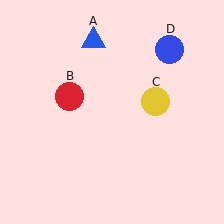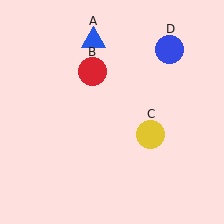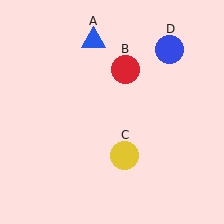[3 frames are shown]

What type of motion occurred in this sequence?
The red circle (object B), yellow circle (object C) rotated clockwise around the center of the scene.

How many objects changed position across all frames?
2 objects changed position: red circle (object B), yellow circle (object C).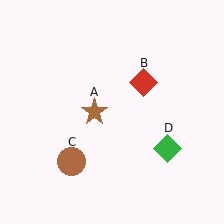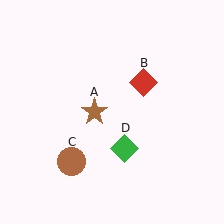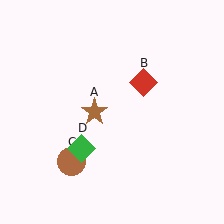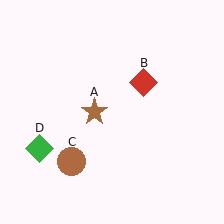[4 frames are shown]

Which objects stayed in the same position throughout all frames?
Brown star (object A) and red diamond (object B) and brown circle (object C) remained stationary.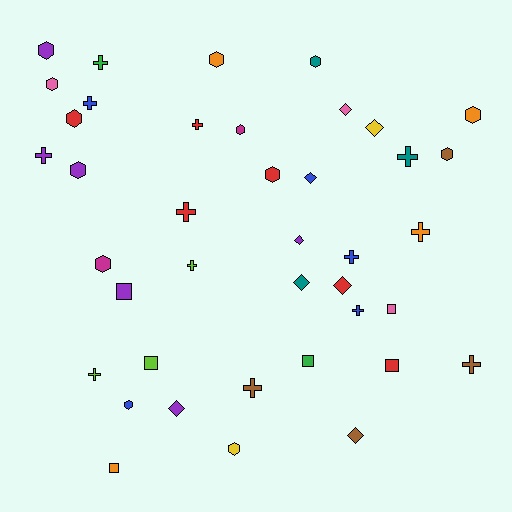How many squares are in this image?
There are 6 squares.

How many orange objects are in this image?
There are 4 orange objects.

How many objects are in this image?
There are 40 objects.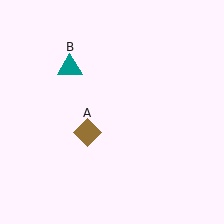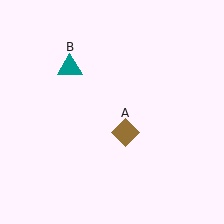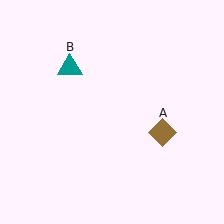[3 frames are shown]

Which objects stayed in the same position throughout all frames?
Teal triangle (object B) remained stationary.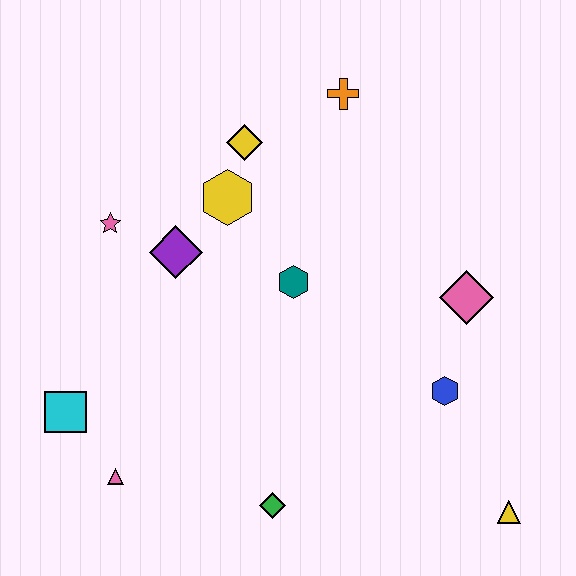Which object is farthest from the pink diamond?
The cyan square is farthest from the pink diamond.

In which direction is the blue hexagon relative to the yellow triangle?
The blue hexagon is above the yellow triangle.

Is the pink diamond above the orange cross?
No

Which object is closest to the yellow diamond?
The yellow hexagon is closest to the yellow diamond.